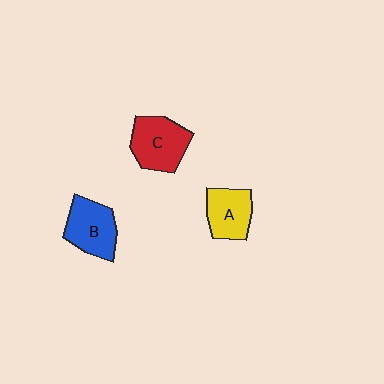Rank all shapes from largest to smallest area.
From largest to smallest: C (red), B (blue), A (yellow).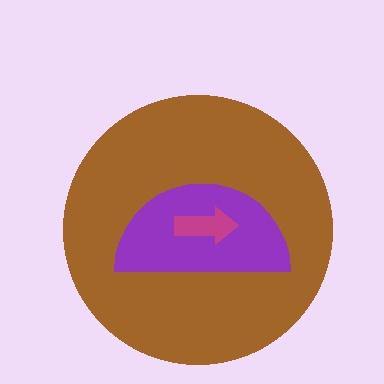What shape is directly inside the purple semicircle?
The magenta arrow.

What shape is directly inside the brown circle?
The purple semicircle.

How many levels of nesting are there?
3.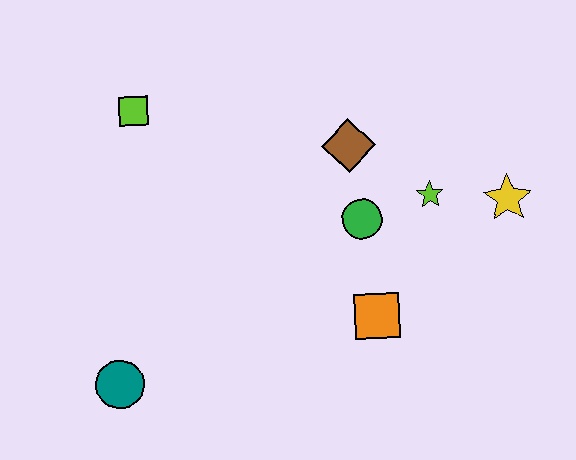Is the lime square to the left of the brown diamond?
Yes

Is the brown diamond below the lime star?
No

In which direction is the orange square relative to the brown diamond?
The orange square is below the brown diamond.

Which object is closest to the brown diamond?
The green circle is closest to the brown diamond.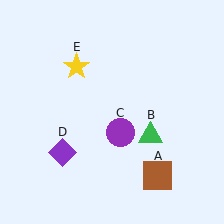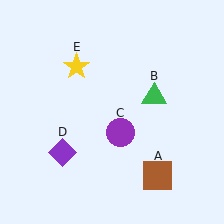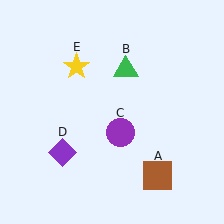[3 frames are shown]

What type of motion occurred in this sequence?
The green triangle (object B) rotated counterclockwise around the center of the scene.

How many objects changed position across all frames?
1 object changed position: green triangle (object B).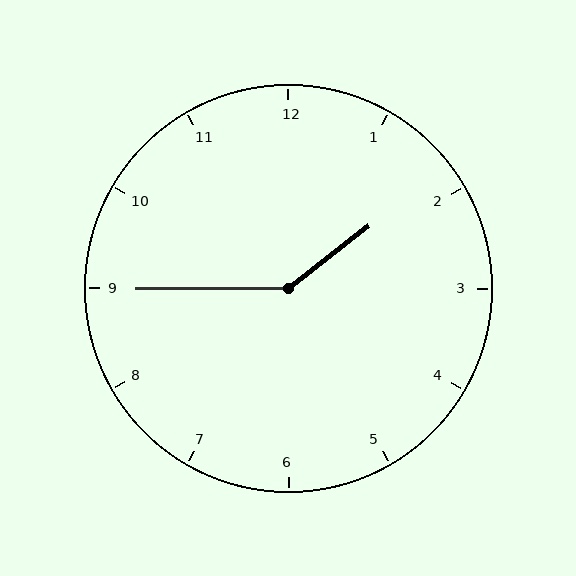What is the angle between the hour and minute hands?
Approximately 142 degrees.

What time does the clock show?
1:45.